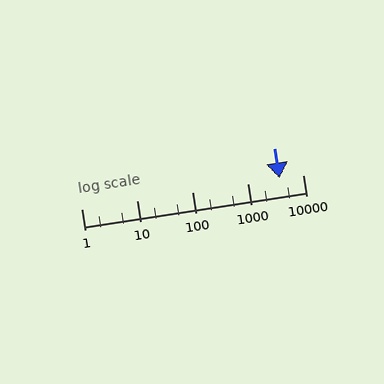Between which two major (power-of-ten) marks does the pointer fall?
The pointer is between 1000 and 10000.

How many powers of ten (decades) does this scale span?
The scale spans 4 decades, from 1 to 10000.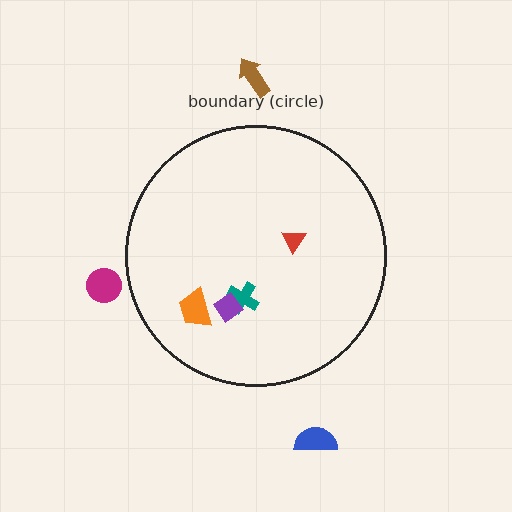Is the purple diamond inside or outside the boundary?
Inside.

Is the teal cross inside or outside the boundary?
Inside.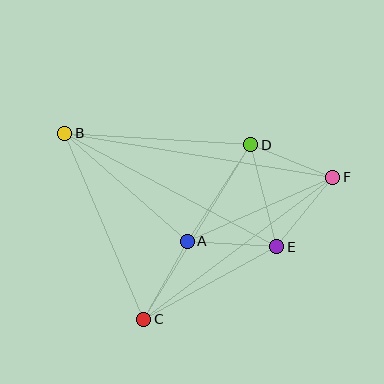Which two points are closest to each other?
Points D and F are closest to each other.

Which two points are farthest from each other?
Points B and F are farthest from each other.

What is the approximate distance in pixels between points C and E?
The distance between C and E is approximately 151 pixels.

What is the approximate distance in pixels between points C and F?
The distance between C and F is approximately 236 pixels.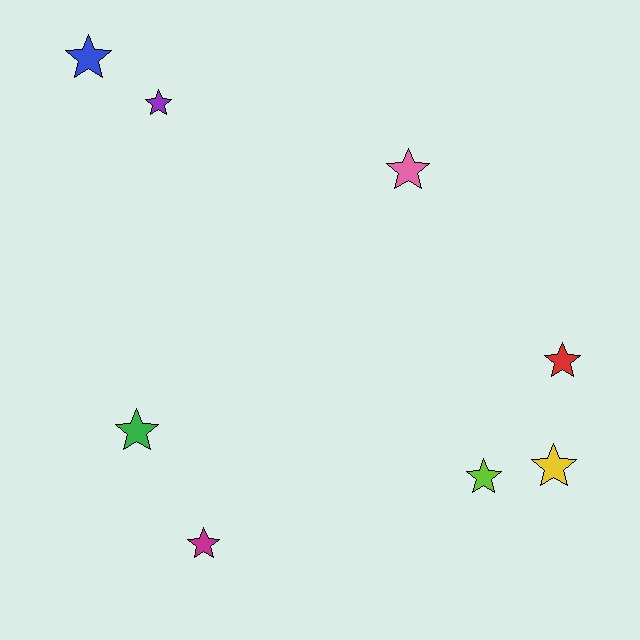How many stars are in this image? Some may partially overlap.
There are 8 stars.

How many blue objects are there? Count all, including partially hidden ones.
There is 1 blue object.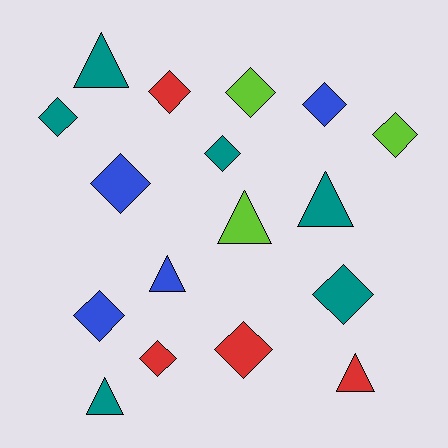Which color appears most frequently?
Teal, with 6 objects.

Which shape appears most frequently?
Diamond, with 11 objects.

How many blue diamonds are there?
There are 3 blue diamonds.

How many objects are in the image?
There are 17 objects.